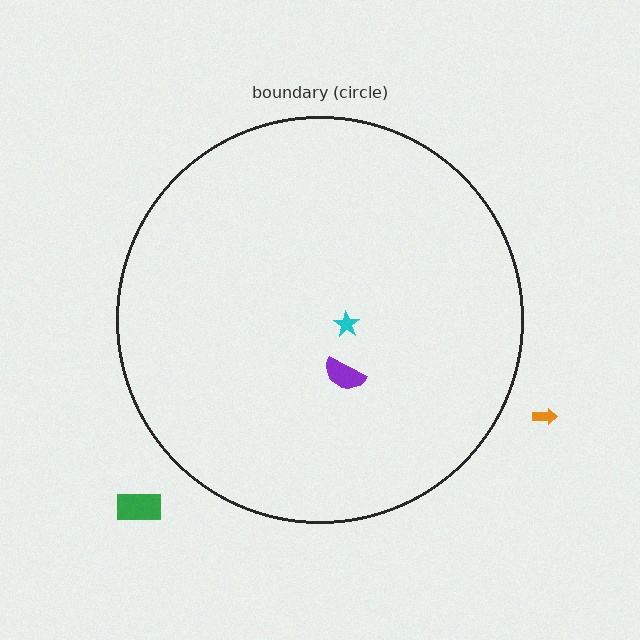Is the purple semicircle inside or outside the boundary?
Inside.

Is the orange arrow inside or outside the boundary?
Outside.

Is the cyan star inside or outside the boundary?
Inside.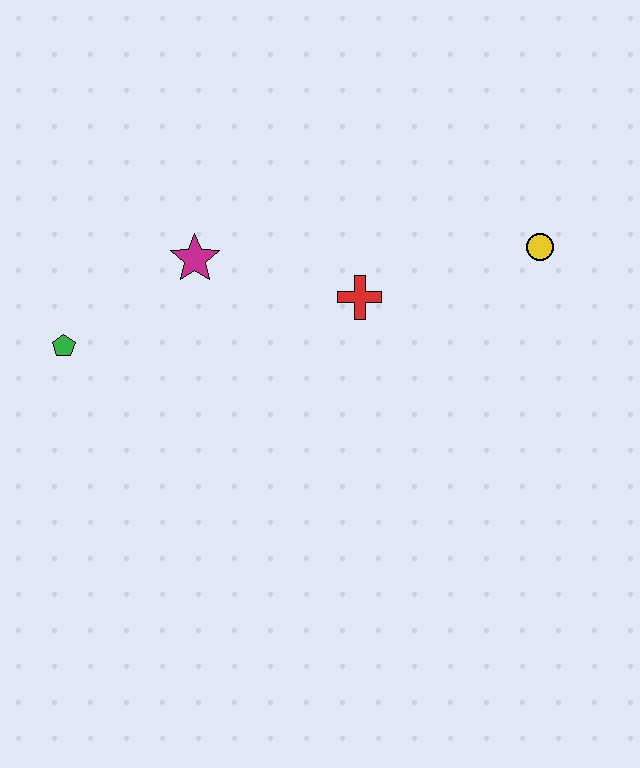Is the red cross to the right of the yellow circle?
No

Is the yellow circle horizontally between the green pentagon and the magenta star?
No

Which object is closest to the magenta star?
The green pentagon is closest to the magenta star.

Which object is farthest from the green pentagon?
The yellow circle is farthest from the green pentagon.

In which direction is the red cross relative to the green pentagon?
The red cross is to the right of the green pentagon.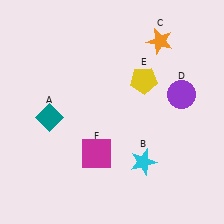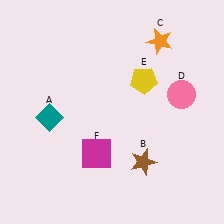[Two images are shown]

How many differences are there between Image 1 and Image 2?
There are 2 differences between the two images.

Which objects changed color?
B changed from cyan to brown. D changed from purple to pink.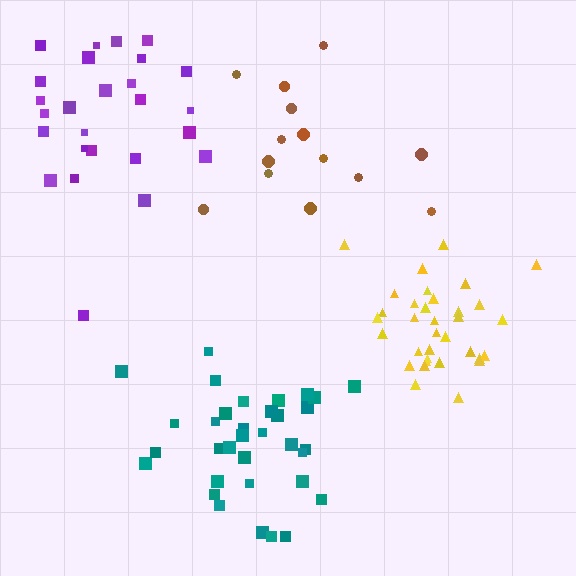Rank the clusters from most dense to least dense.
yellow, teal, purple, brown.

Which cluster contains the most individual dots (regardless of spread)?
Teal (34).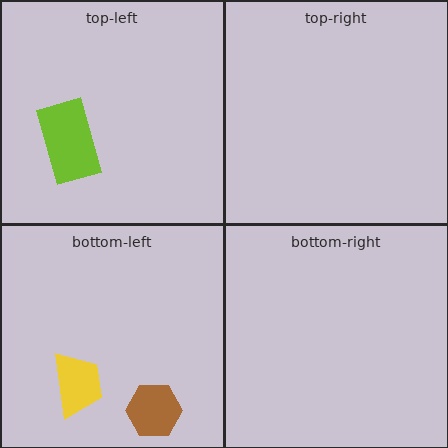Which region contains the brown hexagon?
The bottom-left region.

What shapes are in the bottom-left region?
The yellow trapezoid, the brown hexagon.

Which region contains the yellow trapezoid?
The bottom-left region.